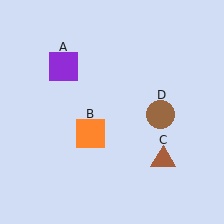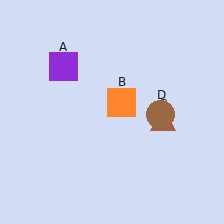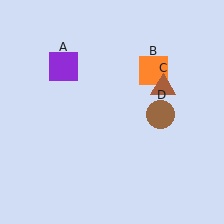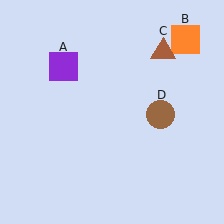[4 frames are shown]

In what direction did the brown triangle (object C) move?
The brown triangle (object C) moved up.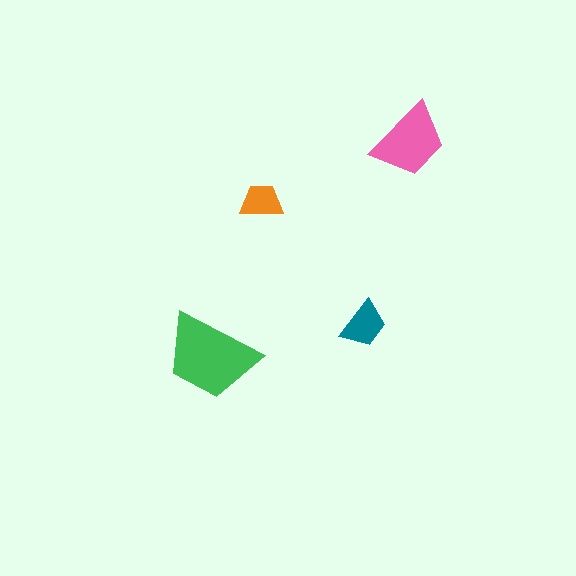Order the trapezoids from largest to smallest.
the green one, the pink one, the teal one, the orange one.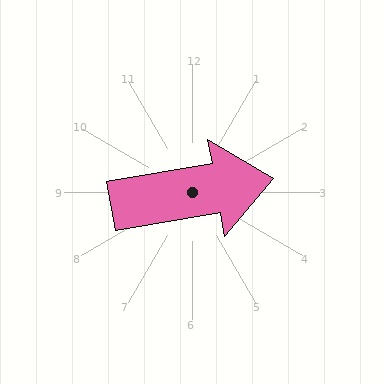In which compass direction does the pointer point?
East.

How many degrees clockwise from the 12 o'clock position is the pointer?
Approximately 80 degrees.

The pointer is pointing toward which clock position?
Roughly 3 o'clock.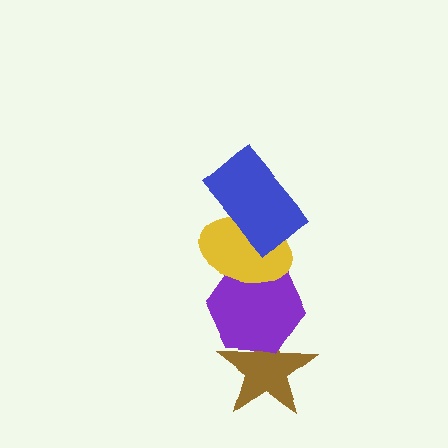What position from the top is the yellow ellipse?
The yellow ellipse is 2nd from the top.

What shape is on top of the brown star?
The purple hexagon is on top of the brown star.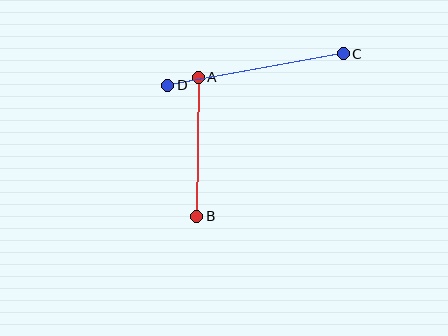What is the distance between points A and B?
The distance is approximately 139 pixels.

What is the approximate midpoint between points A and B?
The midpoint is at approximately (197, 147) pixels.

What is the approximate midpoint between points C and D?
The midpoint is at approximately (256, 70) pixels.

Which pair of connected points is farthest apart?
Points C and D are farthest apart.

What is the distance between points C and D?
The distance is approximately 178 pixels.